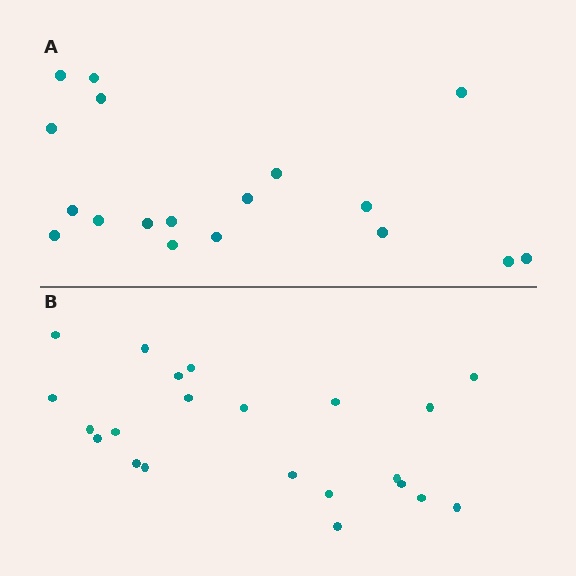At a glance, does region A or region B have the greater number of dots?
Region B (the bottom region) has more dots.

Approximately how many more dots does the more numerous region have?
Region B has about 4 more dots than region A.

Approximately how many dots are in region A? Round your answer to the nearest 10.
About 20 dots. (The exact count is 18, which rounds to 20.)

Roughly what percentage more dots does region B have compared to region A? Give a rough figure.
About 20% more.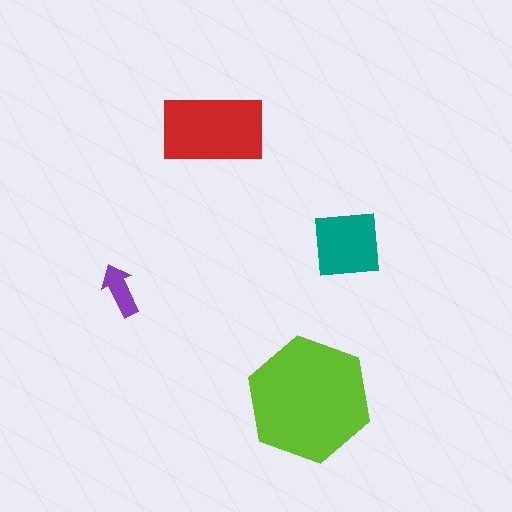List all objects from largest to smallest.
The lime hexagon, the red rectangle, the teal square, the purple arrow.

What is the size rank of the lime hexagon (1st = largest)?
1st.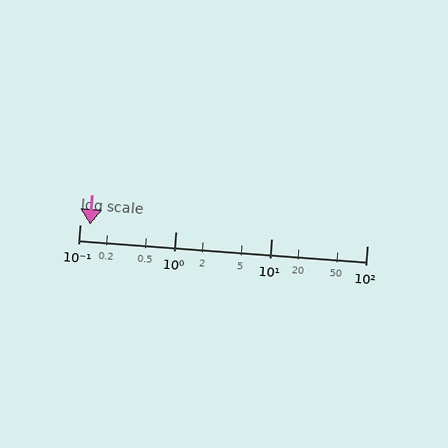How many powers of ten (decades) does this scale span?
The scale spans 3 decades, from 0.1 to 100.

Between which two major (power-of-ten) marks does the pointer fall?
The pointer is between 0.1 and 1.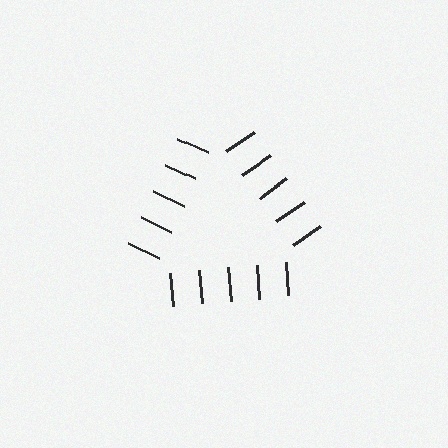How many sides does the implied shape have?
3 sides — the line-ends trace a triangle.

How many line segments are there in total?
15 — 5 along each of the 3 edges.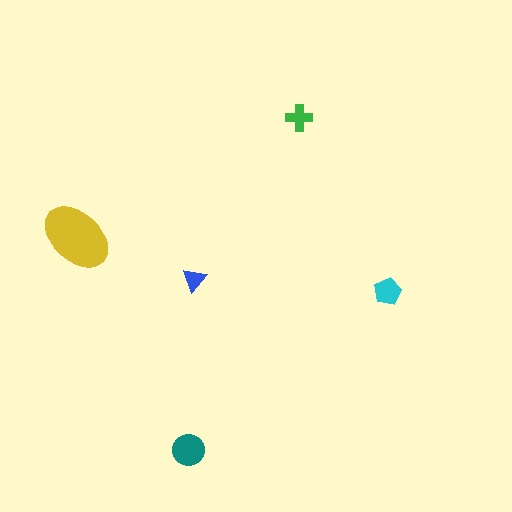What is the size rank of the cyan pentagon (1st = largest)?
3rd.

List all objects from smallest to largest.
The blue triangle, the green cross, the cyan pentagon, the teal circle, the yellow ellipse.